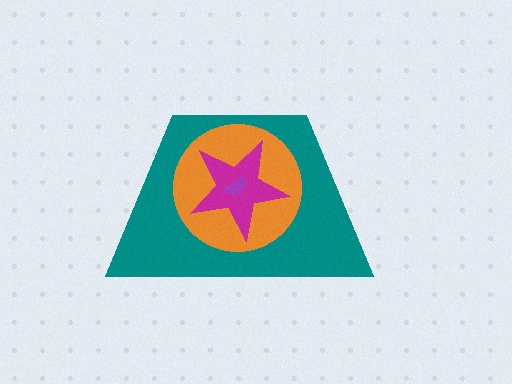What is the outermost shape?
The teal trapezoid.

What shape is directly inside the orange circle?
The magenta star.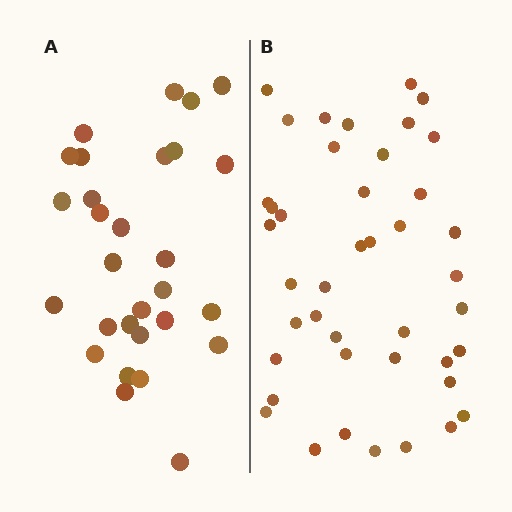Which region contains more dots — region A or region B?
Region B (the right region) has more dots.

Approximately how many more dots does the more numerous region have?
Region B has approximately 15 more dots than region A.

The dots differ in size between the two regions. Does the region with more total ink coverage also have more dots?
No. Region A has more total ink coverage because its dots are larger, but region B actually contains more individual dots. Total area can be misleading — the number of items is what matters here.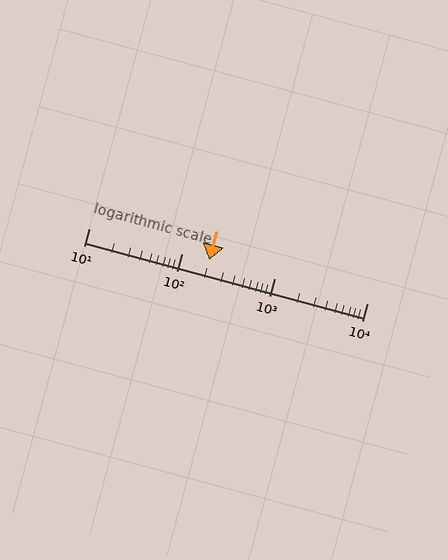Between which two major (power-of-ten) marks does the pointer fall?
The pointer is between 100 and 1000.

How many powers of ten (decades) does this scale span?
The scale spans 3 decades, from 10 to 10000.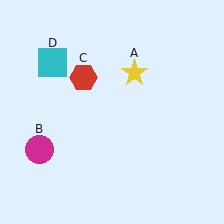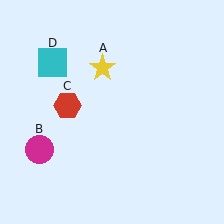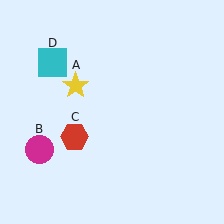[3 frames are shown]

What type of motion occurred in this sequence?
The yellow star (object A), red hexagon (object C) rotated counterclockwise around the center of the scene.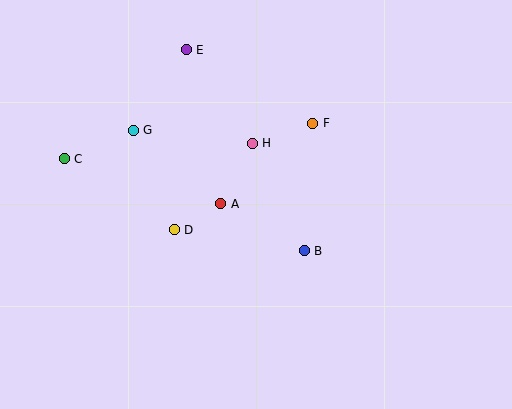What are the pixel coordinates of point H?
Point H is at (252, 143).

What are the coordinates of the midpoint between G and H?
The midpoint between G and H is at (193, 137).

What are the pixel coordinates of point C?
Point C is at (64, 159).